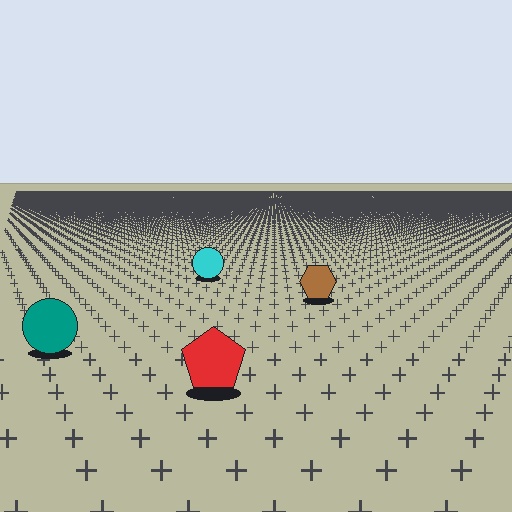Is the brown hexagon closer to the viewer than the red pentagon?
No. The red pentagon is closer — you can tell from the texture gradient: the ground texture is coarser near it.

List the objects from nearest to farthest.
From nearest to farthest: the red pentagon, the teal circle, the brown hexagon, the cyan circle.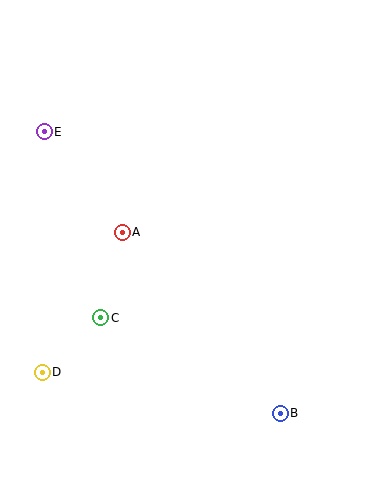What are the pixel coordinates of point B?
Point B is at (280, 413).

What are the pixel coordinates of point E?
Point E is at (44, 132).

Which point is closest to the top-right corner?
Point A is closest to the top-right corner.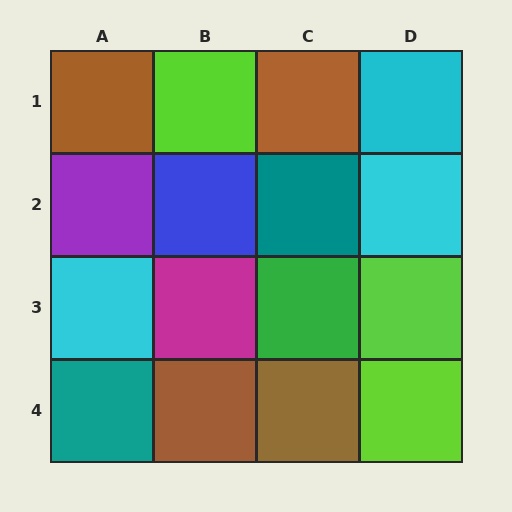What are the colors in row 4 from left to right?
Teal, brown, brown, lime.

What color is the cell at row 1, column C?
Brown.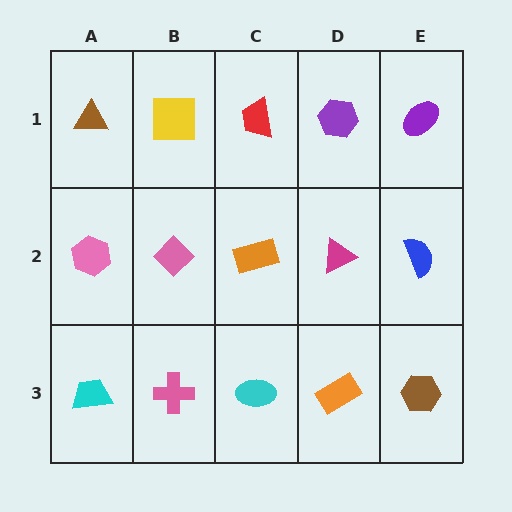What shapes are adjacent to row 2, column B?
A yellow square (row 1, column B), a pink cross (row 3, column B), a pink hexagon (row 2, column A), an orange rectangle (row 2, column C).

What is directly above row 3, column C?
An orange rectangle.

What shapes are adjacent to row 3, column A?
A pink hexagon (row 2, column A), a pink cross (row 3, column B).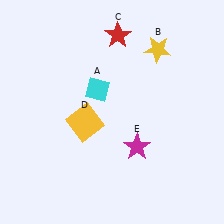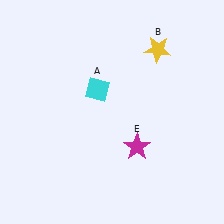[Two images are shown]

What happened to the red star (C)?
The red star (C) was removed in Image 2. It was in the top-right area of Image 1.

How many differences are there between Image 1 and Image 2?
There are 2 differences between the two images.